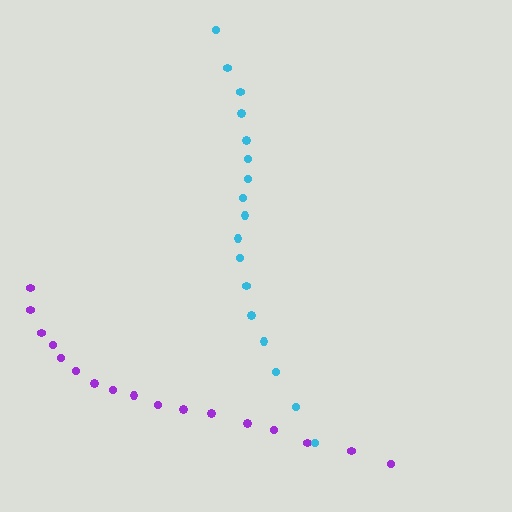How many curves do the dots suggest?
There are 2 distinct paths.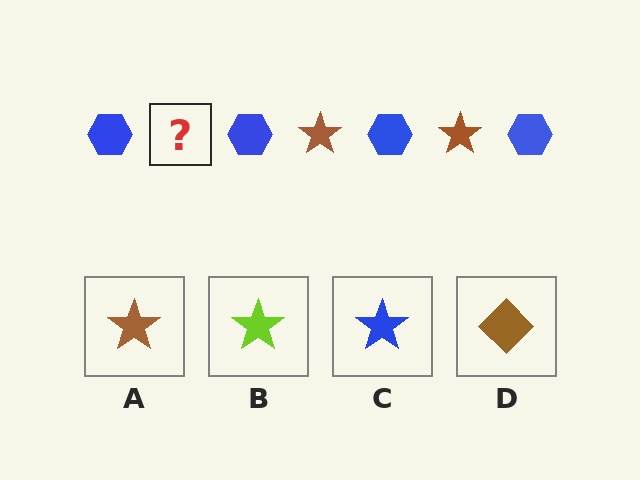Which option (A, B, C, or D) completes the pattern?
A.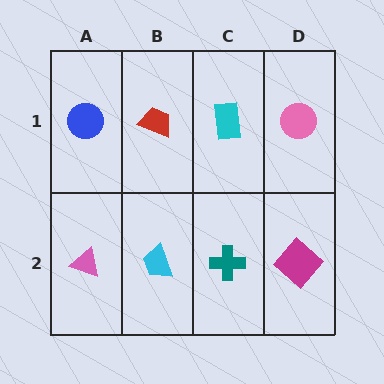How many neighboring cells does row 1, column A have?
2.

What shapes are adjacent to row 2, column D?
A pink circle (row 1, column D), a teal cross (row 2, column C).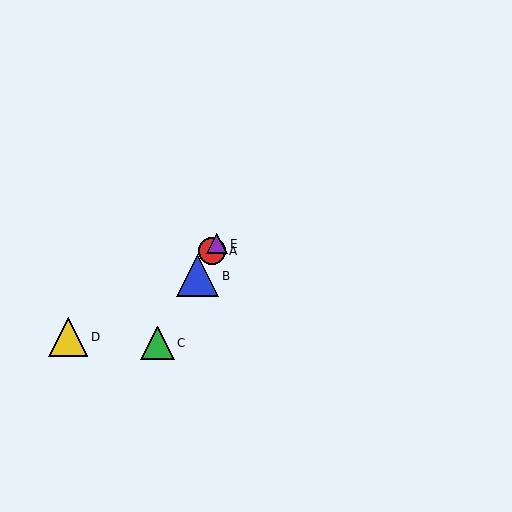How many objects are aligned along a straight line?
4 objects (A, B, C, E) are aligned along a straight line.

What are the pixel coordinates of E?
Object E is at (217, 244).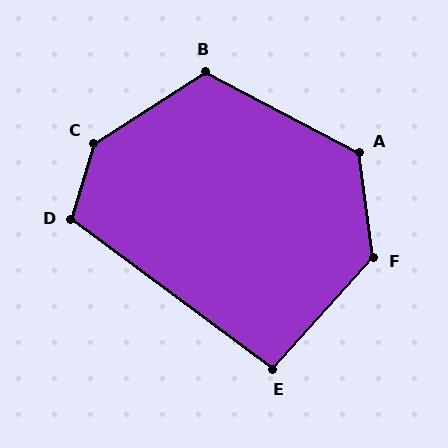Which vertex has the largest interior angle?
C, at approximately 139 degrees.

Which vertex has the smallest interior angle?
E, at approximately 96 degrees.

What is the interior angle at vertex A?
Approximately 125 degrees (obtuse).